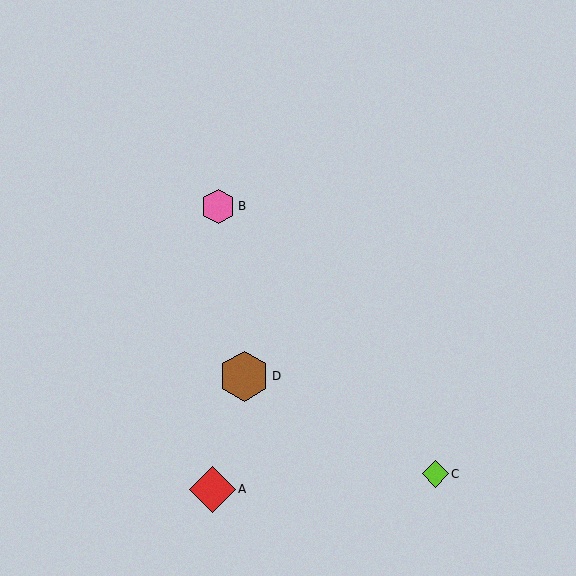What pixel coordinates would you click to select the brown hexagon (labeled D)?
Click at (244, 376) to select the brown hexagon D.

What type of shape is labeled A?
Shape A is a red diamond.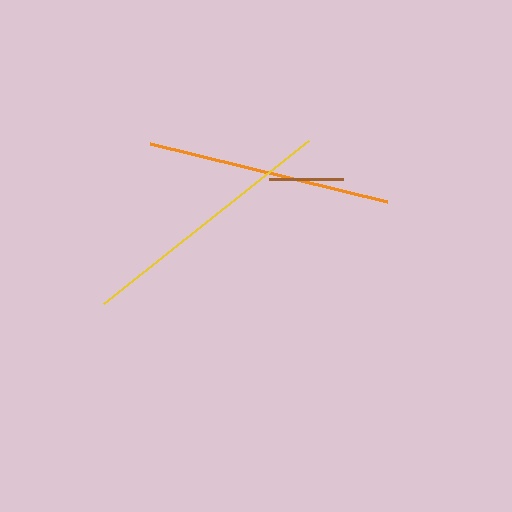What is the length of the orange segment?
The orange segment is approximately 243 pixels long.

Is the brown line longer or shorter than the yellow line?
The yellow line is longer than the brown line.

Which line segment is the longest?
The yellow line is the longest at approximately 263 pixels.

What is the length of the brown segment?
The brown segment is approximately 74 pixels long.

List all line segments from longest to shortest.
From longest to shortest: yellow, orange, brown.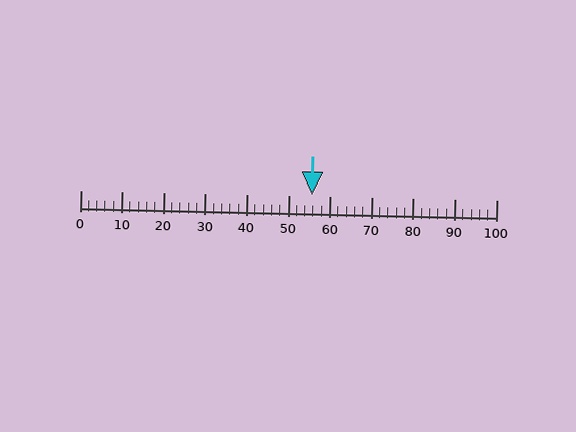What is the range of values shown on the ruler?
The ruler shows values from 0 to 100.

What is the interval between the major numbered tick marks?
The major tick marks are spaced 10 units apart.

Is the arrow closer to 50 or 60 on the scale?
The arrow is closer to 60.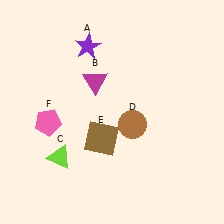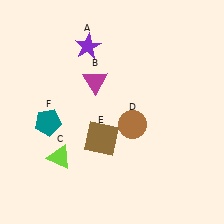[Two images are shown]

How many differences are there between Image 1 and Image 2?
There is 1 difference between the two images.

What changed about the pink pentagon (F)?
In Image 1, F is pink. In Image 2, it changed to teal.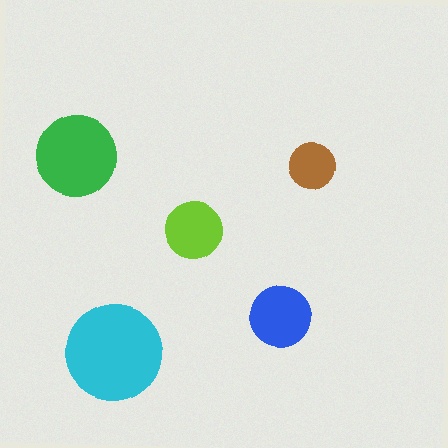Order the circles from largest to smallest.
the cyan one, the green one, the blue one, the lime one, the brown one.